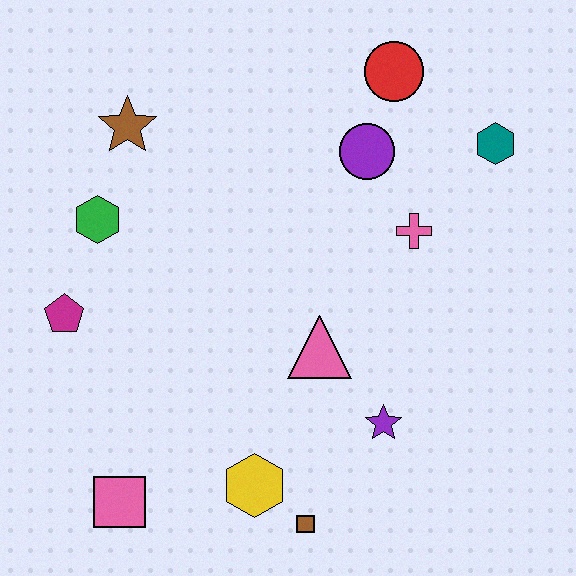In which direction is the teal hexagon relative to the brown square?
The teal hexagon is above the brown square.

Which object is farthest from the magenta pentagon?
The teal hexagon is farthest from the magenta pentagon.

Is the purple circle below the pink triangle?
No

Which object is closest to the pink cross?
The purple circle is closest to the pink cross.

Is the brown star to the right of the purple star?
No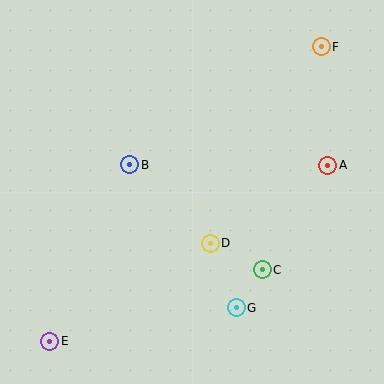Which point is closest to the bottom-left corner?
Point E is closest to the bottom-left corner.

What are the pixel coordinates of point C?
Point C is at (262, 270).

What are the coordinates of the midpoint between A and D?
The midpoint between A and D is at (269, 204).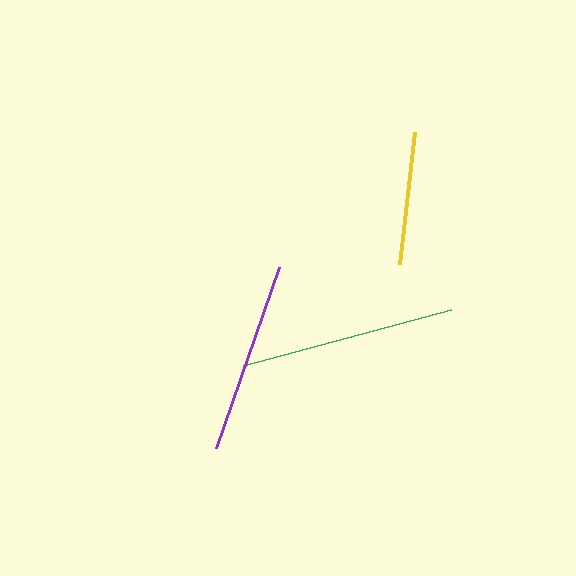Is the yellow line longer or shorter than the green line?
The green line is longer than the yellow line.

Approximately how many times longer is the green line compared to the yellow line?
The green line is approximately 1.6 times the length of the yellow line.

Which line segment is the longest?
The green line is the longest at approximately 215 pixels.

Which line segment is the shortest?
The yellow line is the shortest at approximately 132 pixels.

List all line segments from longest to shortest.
From longest to shortest: green, purple, yellow.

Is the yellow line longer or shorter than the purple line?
The purple line is longer than the yellow line.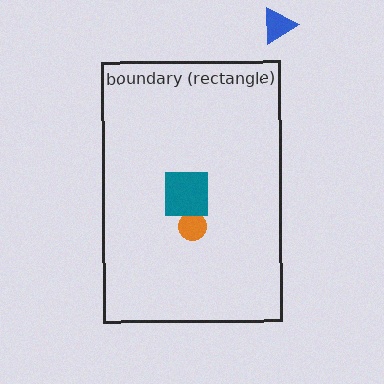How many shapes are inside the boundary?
2 inside, 1 outside.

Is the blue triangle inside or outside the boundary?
Outside.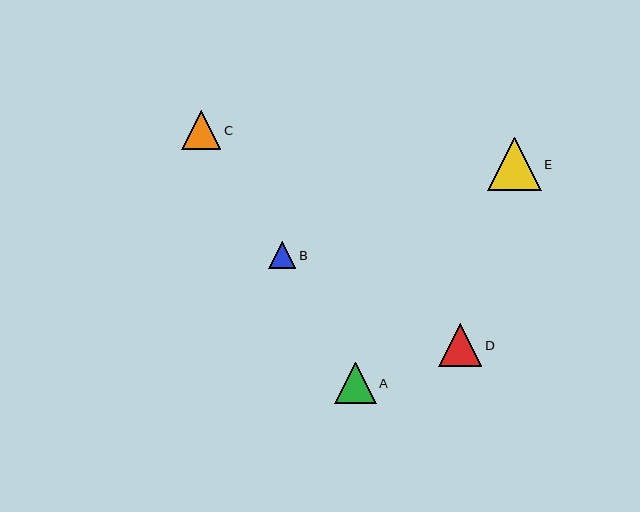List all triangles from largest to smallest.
From largest to smallest: E, D, A, C, B.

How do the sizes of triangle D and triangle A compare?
Triangle D and triangle A are approximately the same size.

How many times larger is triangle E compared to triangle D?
Triangle E is approximately 1.2 times the size of triangle D.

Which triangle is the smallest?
Triangle B is the smallest with a size of approximately 27 pixels.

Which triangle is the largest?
Triangle E is the largest with a size of approximately 53 pixels.